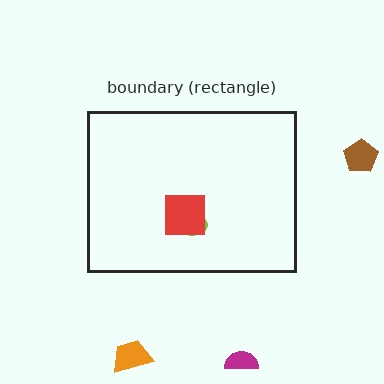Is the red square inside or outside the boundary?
Inside.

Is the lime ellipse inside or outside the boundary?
Inside.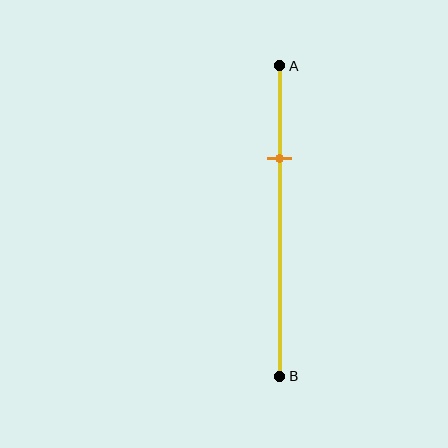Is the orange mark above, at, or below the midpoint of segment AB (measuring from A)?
The orange mark is above the midpoint of segment AB.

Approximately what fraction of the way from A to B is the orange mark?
The orange mark is approximately 30% of the way from A to B.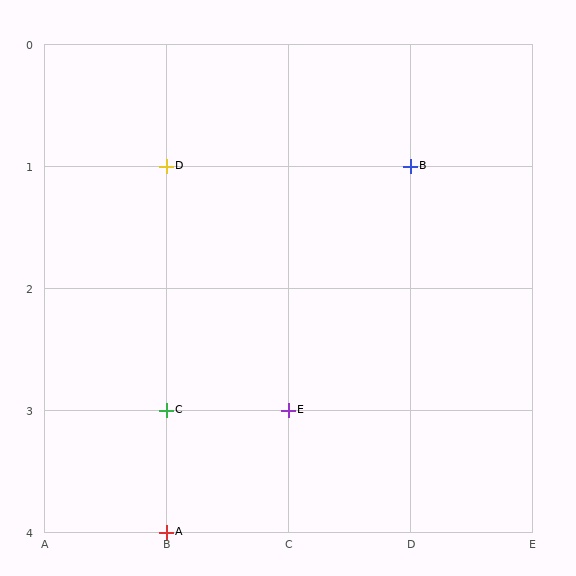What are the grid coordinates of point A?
Point A is at grid coordinates (B, 4).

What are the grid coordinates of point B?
Point B is at grid coordinates (D, 1).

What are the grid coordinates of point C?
Point C is at grid coordinates (B, 3).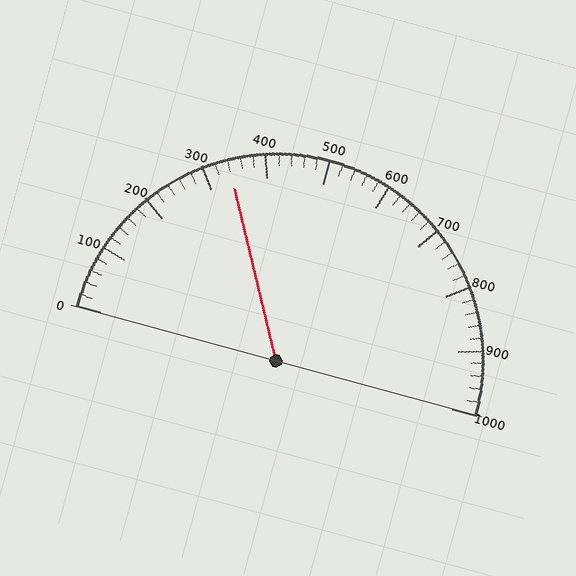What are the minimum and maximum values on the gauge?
The gauge ranges from 0 to 1000.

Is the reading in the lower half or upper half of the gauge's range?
The reading is in the lower half of the range (0 to 1000).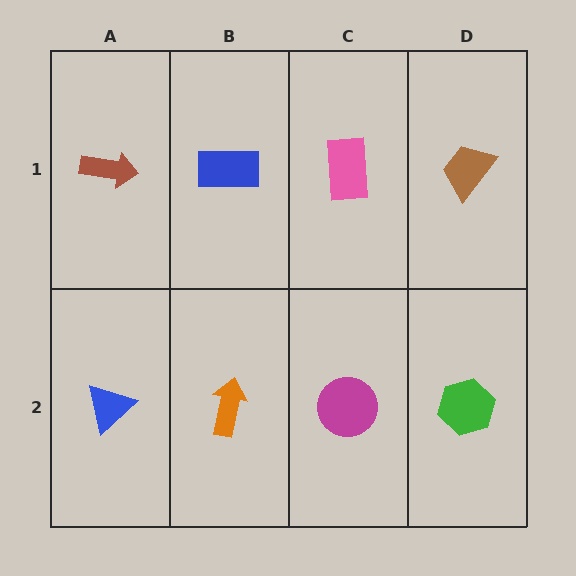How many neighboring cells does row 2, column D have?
2.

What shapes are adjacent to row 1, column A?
A blue triangle (row 2, column A), a blue rectangle (row 1, column B).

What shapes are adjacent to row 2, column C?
A pink rectangle (row 1, column C), an orange arrow (row 2, column B), a green hexagon (row 2, column D).